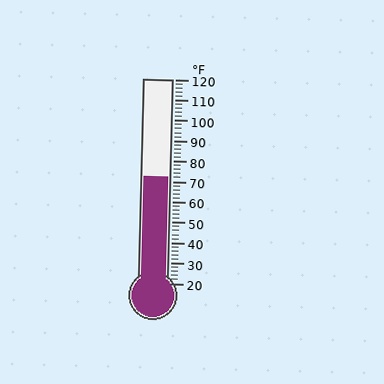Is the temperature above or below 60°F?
The temperature is above 60°F.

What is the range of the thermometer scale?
The thermometer scale ranges from 20°F to 120°F.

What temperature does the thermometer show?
The thermometer shows approximately 72°F.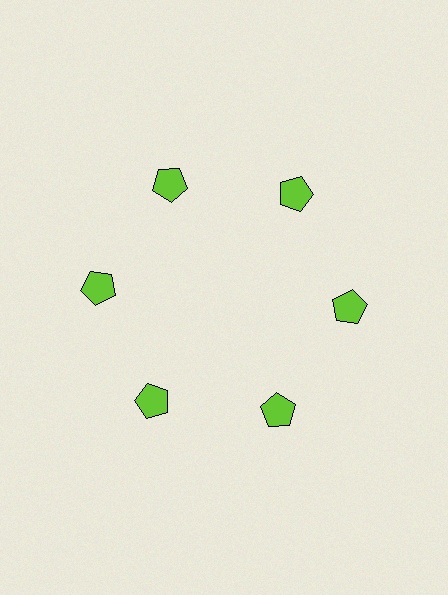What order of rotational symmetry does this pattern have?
This pattern has 6-fold rotational symmetry.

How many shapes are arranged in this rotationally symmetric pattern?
There are 6 shapes, arranged in 6 groups of 1.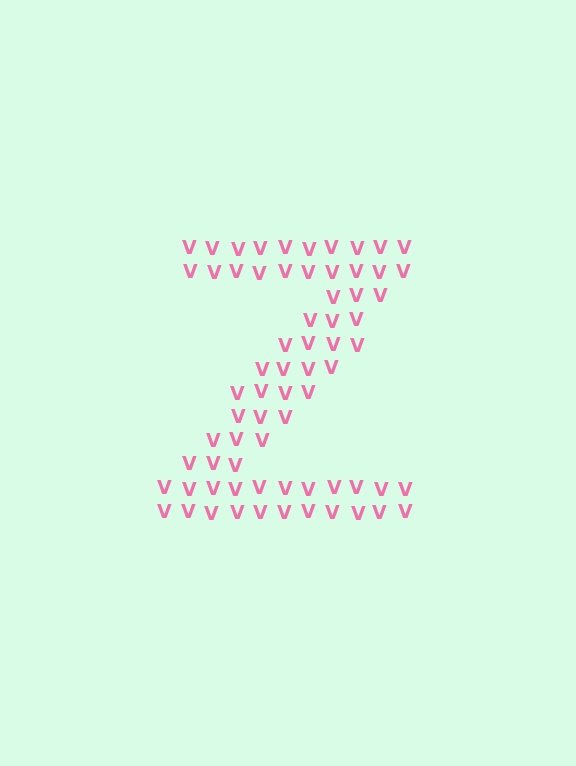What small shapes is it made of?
It is made of small letter V's.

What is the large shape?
The large shape is the letter Z.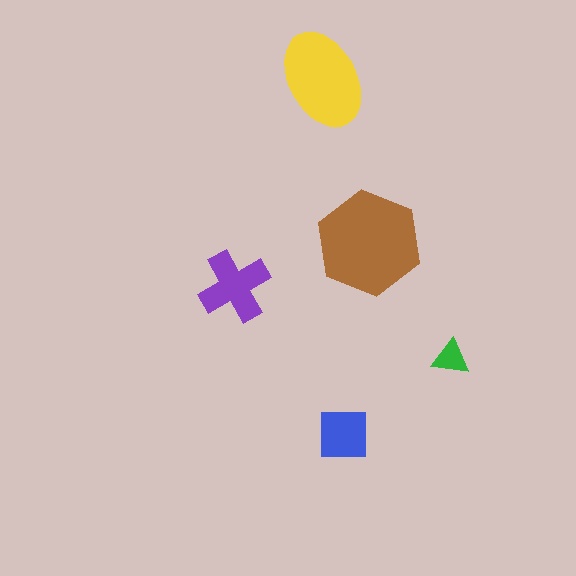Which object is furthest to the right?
The green triangle is rightmost.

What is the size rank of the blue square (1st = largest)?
4th.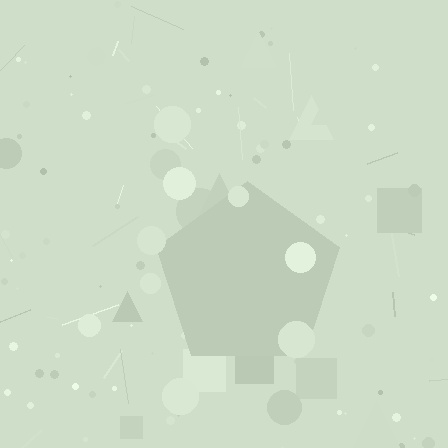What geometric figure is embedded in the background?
A pentagon is embedded in the background.